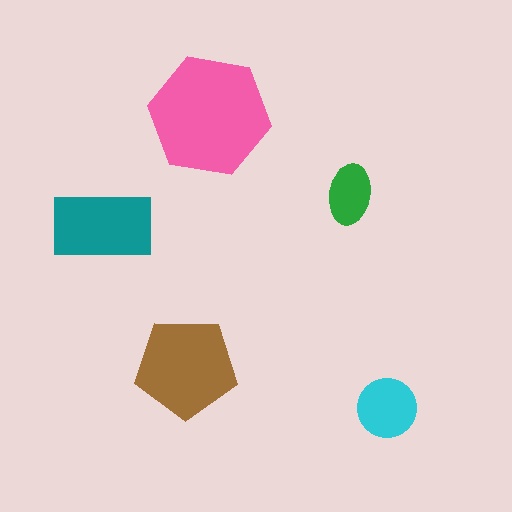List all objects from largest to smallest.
The pink hexagon, the brown pentagon, the teal rectangle, the cyan circle, the green ellipse.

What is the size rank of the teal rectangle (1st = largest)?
3rd.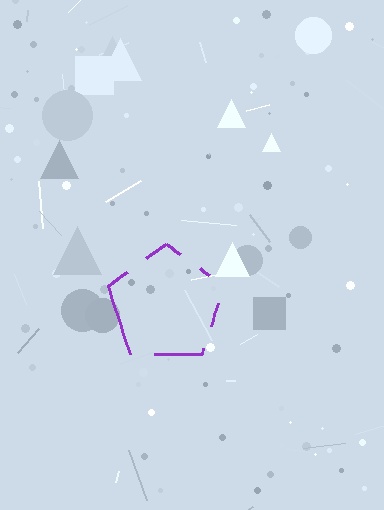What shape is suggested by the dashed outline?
The dashed outline suggests a pentagon.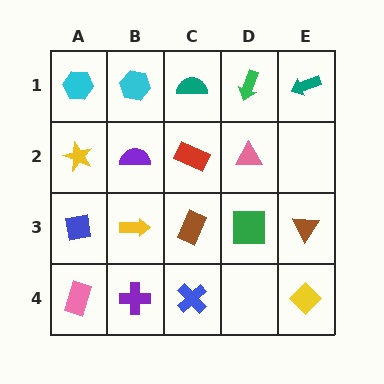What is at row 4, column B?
A purple cross.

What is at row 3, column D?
A green square.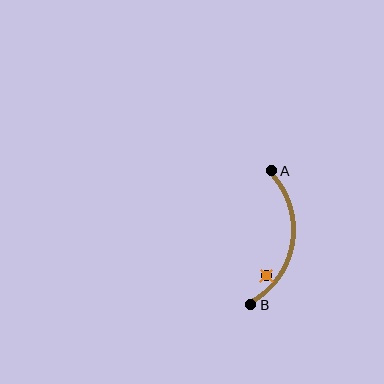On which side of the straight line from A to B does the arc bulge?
The arc bulges to the right of the straight line connecting A and B.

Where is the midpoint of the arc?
The arc midpoint is the point on the curve farthest from the straight line joining A and B. It sits to the right of that line.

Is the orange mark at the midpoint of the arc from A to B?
No — the orange mark does not lie on the arc at all. It sits slightly inside the curve.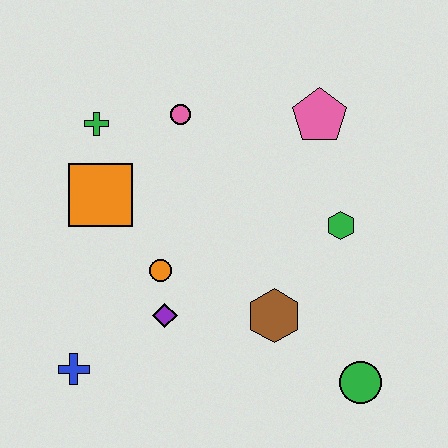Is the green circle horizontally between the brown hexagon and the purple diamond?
No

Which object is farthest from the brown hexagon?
The green cross is farthest from the brown hexagon.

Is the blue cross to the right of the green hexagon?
No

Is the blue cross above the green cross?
No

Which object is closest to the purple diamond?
The orange circle is closest to the purple diamond.